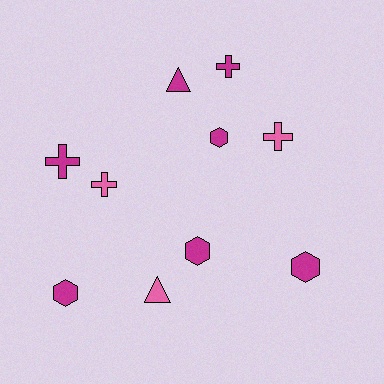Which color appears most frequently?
Magenta, with 7 objects.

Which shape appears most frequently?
Cross, with 4 objects.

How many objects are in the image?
There are 10 objects.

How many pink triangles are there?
There is 1 pink triangle.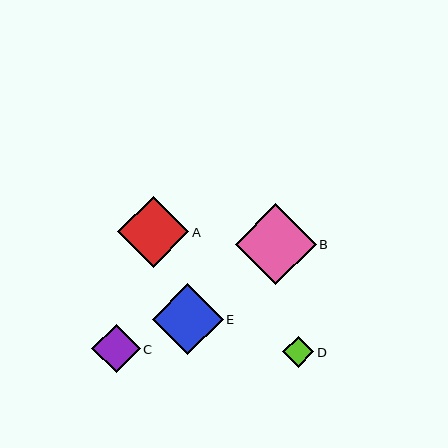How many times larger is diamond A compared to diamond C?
Diamond A is approximately 1.5 times the size of diamond C.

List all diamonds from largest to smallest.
From largest to smallest: B, A, E, C, D.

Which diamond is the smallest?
Diamond D is the smallest with a size of approximately 31 pixels.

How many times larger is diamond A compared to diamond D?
Diamond A is approximately 2.3 times the size of diamond D.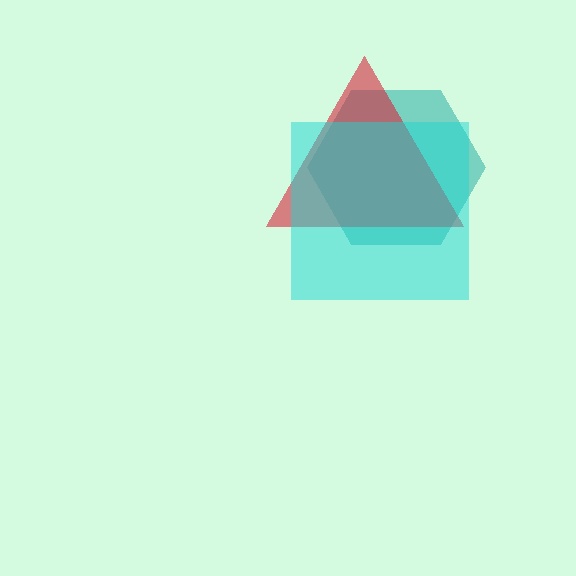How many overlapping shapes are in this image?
There are 3 overlapping shapes in the image.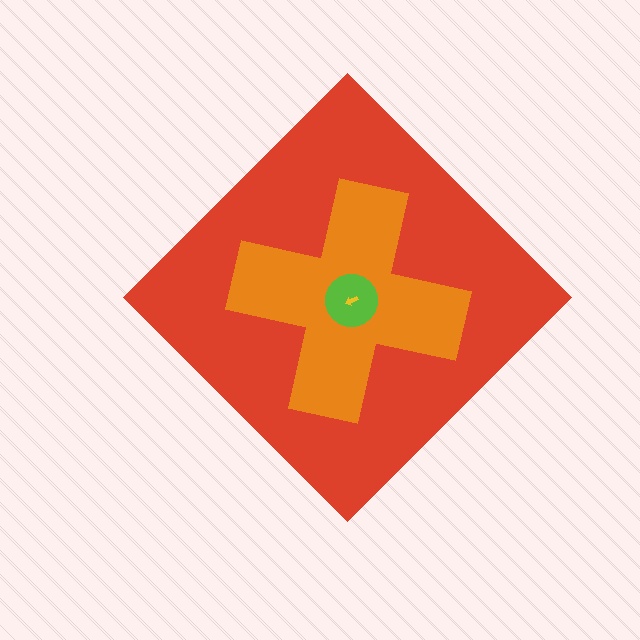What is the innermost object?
The yellow arrow.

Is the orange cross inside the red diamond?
Yes.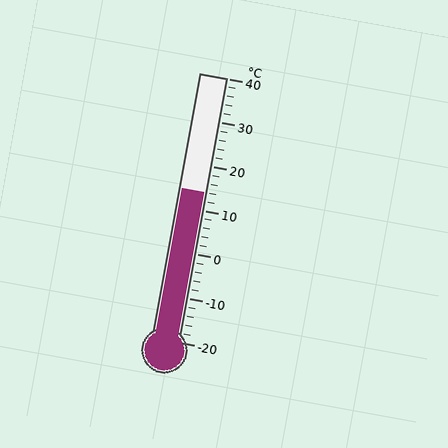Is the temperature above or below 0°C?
The temperature is above 0°C.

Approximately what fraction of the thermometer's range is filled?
The thermometer is filled to approximately 55% of its range.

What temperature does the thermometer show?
The thermometer shows approximately 14°C.